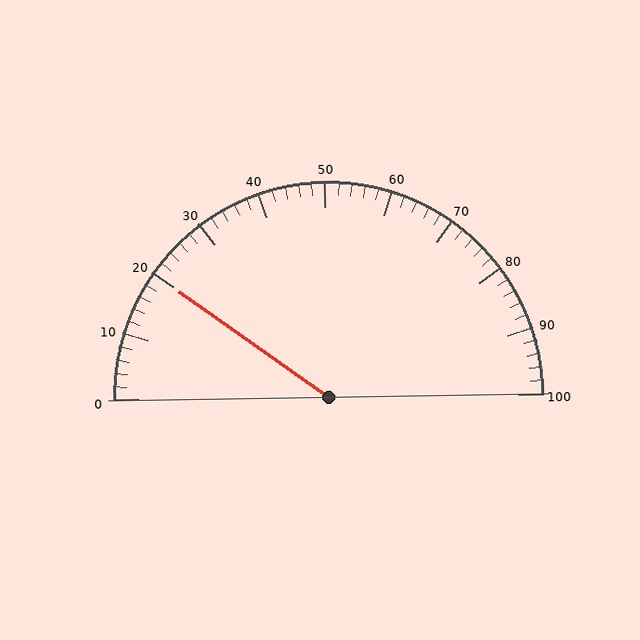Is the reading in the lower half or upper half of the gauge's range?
The reading is in the lower half of the range (0 to 100).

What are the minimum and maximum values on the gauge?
The gauge ranges from 0 to 100.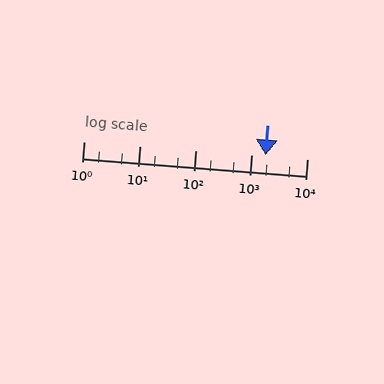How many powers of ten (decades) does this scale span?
The scale spans 4 decades, from 1 to 10000.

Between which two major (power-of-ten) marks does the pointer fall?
The pointer is between 1000 and 10000.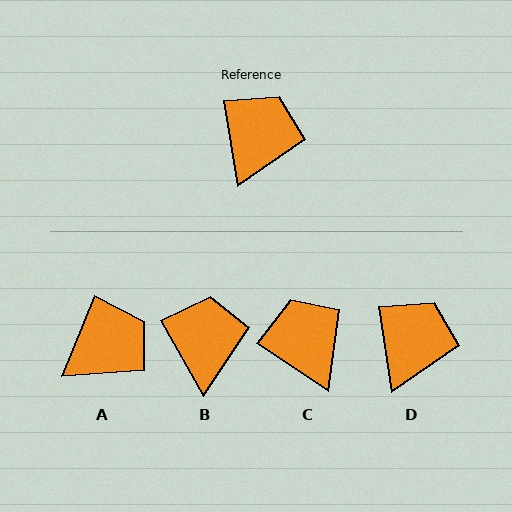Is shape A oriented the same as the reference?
No, it is off by about 31 degrees.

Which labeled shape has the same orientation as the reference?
D.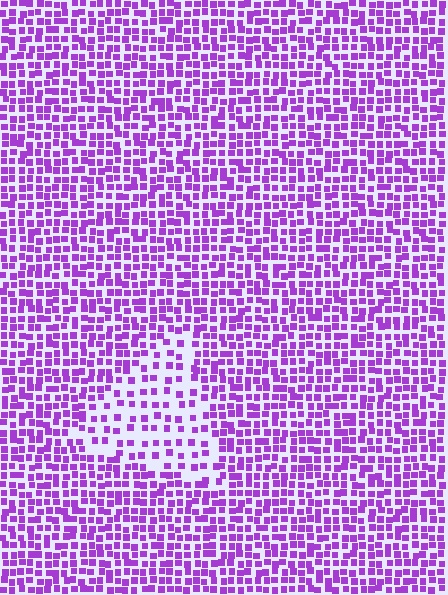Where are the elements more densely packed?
The elements are more densely packed outside the triangle boundary.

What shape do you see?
I see a triangle.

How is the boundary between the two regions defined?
The boundary is defined by a change in element density (approximately 2.0x ratio). All elements are the same color, size, and shape.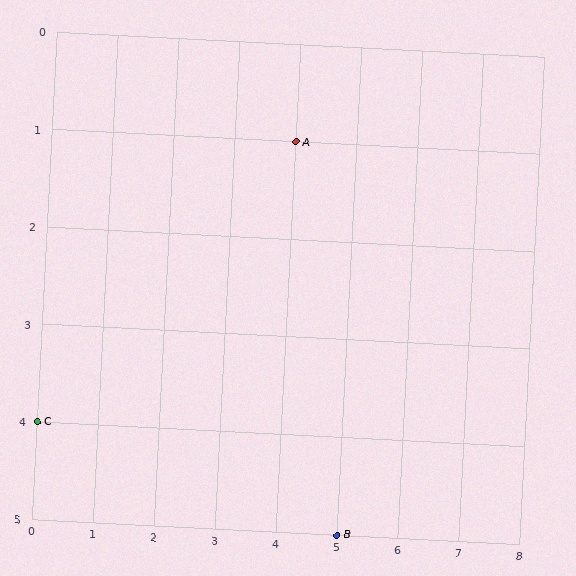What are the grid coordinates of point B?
Point B is at grid coordinates (5, 5).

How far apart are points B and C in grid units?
Points B and C are 5 columns and 1 row apart (about 5.1 grid units diagonally).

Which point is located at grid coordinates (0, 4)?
Point C is at (0, 4).